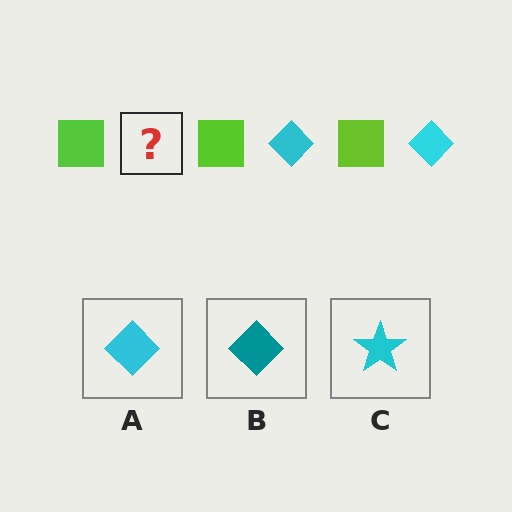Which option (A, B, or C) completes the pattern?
A.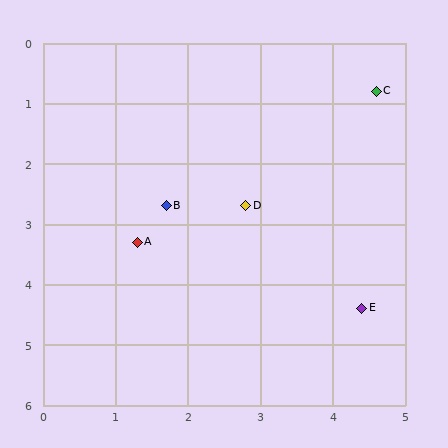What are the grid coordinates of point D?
Point D is at approximately (2.8, 2.7).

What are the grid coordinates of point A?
Point A is at approximately (1.3, 3.3).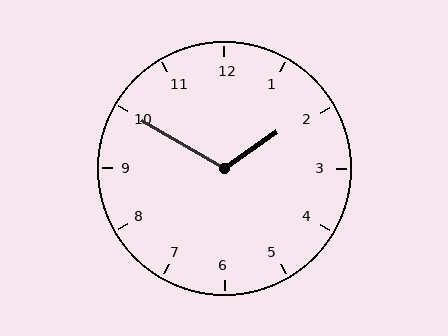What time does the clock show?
1:50.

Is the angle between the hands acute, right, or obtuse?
It is obtuse.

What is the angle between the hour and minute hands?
Approximately 115 degrees.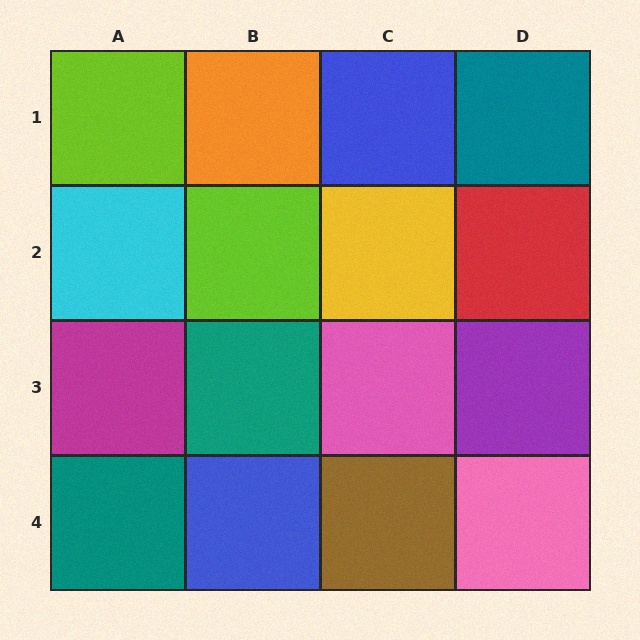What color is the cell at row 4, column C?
Brown.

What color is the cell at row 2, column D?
Red.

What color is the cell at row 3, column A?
Magenta.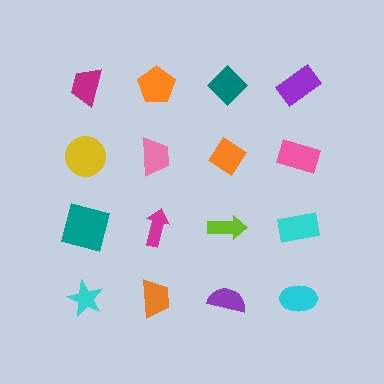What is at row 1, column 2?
An orange pentagon.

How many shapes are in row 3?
4 shapes.